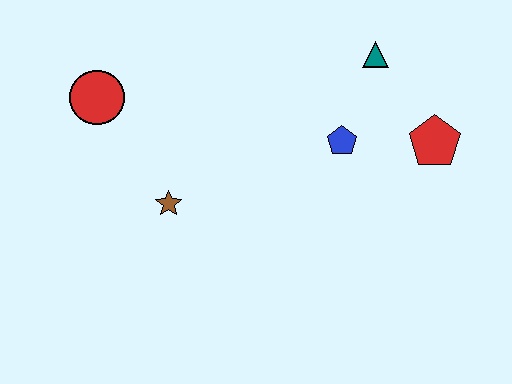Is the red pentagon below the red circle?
Yes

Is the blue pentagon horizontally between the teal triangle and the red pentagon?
No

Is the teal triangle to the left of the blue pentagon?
No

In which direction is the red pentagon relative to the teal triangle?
The red pentagon is below the teal triangle.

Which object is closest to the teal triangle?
The blue pentagon is closest to the teal triangle.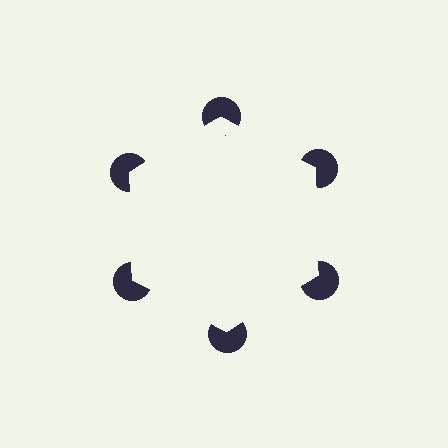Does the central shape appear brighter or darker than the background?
It typically appears slightly brighter than the background, even though no actual brightness change is drawn.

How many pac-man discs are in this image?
There are 6 — one at each vertex of the illusory hexagon.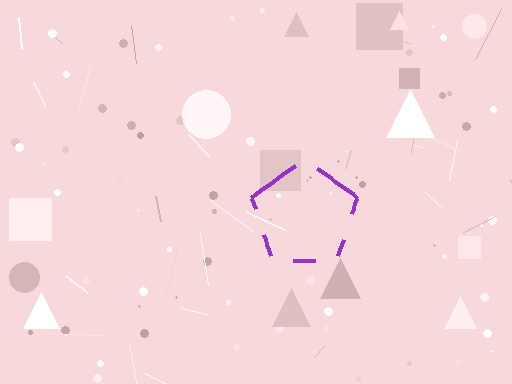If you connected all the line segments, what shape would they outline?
They would outline a pentagon.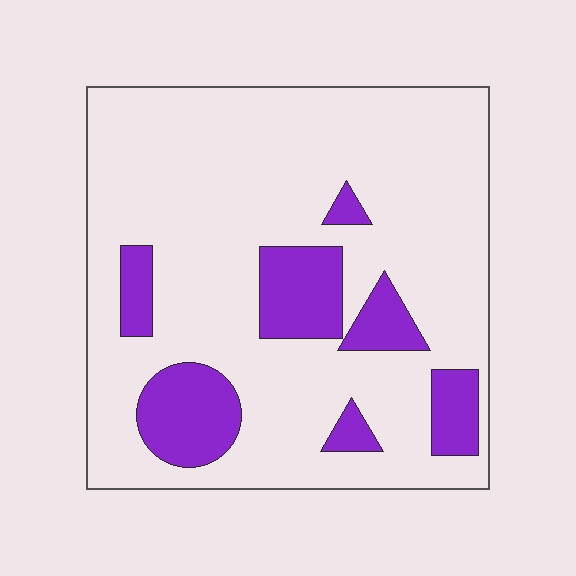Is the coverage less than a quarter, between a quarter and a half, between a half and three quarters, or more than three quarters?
Less than a quarter.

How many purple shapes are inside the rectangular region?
7.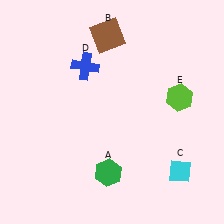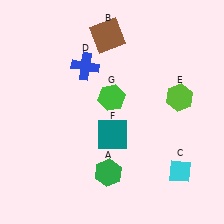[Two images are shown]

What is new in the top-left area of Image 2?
A green hexagon (G) was added in the top-left area of Image 2.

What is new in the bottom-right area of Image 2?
A teal square (F) was added in the bottom-right area of Image 2.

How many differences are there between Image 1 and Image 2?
There are 2 differences between the two images.